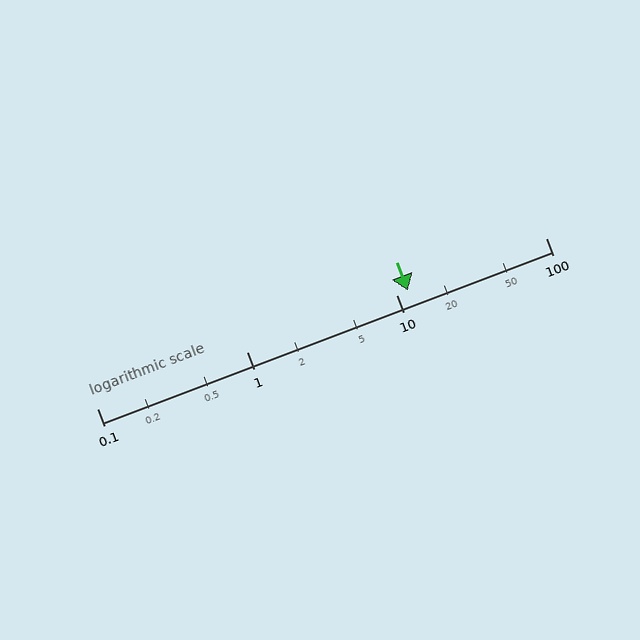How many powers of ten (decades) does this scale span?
The scale spans 3 decades, from 0.1 to 100.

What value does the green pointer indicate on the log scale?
The pointer indicates approximately 12.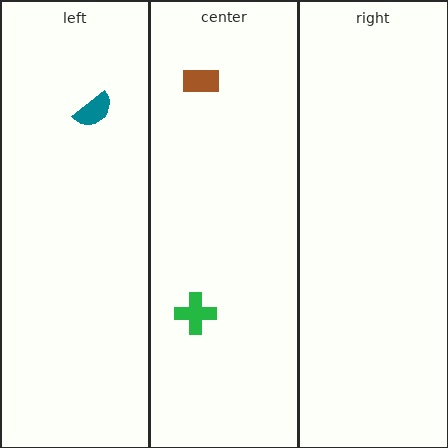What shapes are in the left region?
The teal semicircle.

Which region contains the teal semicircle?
The left region.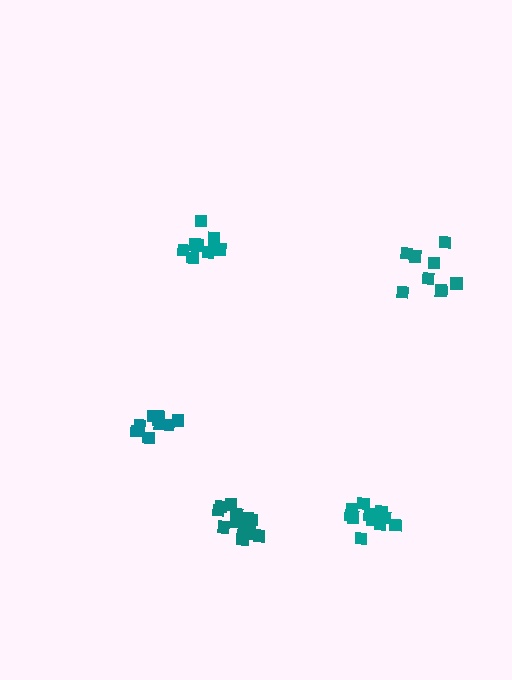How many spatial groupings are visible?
There are 5 spatial groupings.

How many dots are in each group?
Group 1: 10 dots, Group 2: 11 dots, Group 3: 9 dots, Group 4: 15 dots, Group 5: 9 dots (54 total).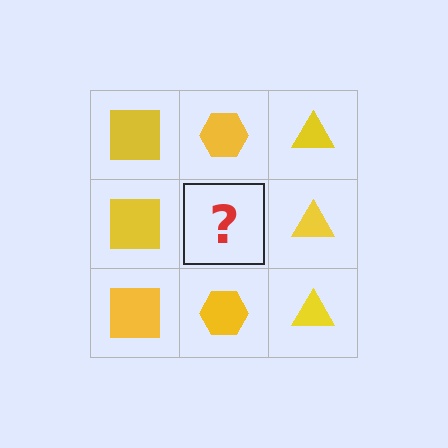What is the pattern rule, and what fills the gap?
The rule is that each column has a consistent shape. The gap should be filled with a yellow hexagon.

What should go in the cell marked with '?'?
The missing cell should contain a yellow hexagon.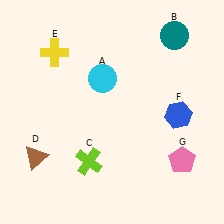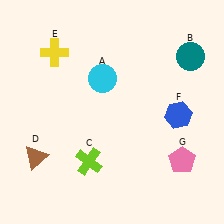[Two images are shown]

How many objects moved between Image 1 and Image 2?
1 object moved between the two images.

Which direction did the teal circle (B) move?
The teal circle (B) moved down.